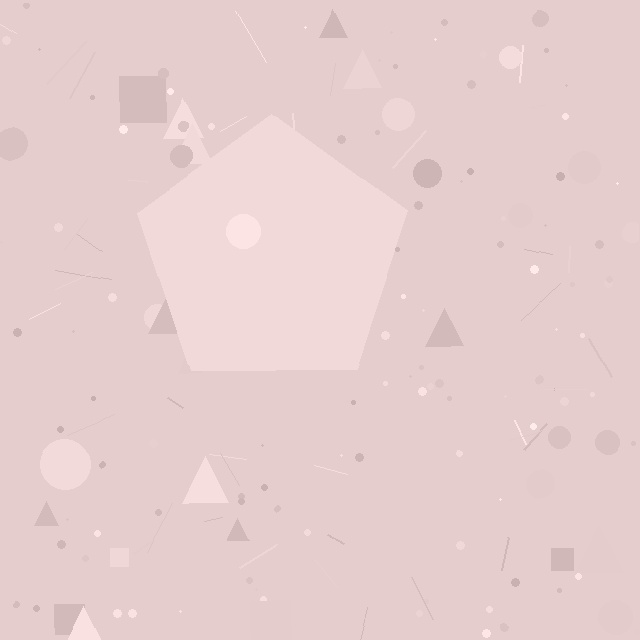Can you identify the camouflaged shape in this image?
The camouflaged shape is a pentagon.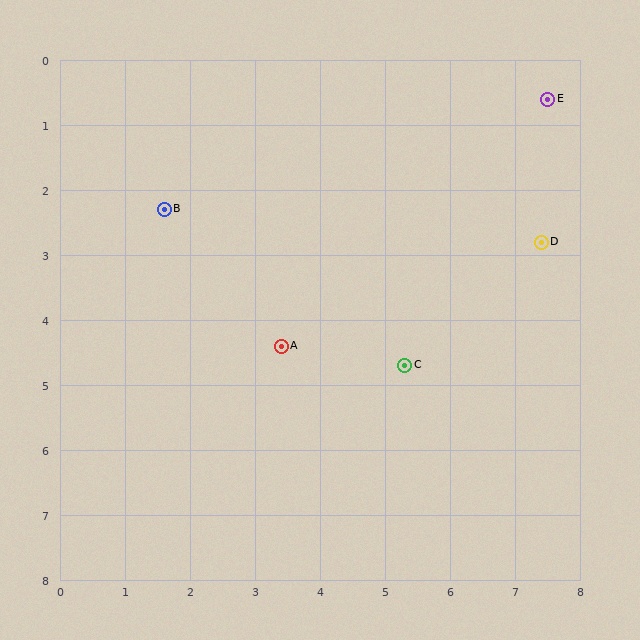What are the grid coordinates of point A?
Point A is at approximately (3.4, 4.4).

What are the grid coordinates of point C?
Point C is at approximately (5.3, 4.7).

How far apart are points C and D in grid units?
Points C and D are about 2.8 grid units apart.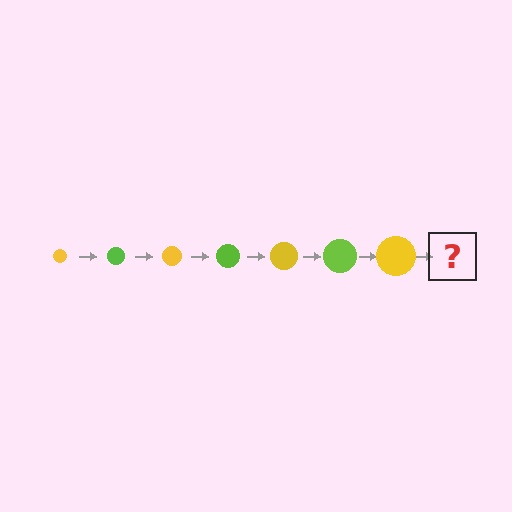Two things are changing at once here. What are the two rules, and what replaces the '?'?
The two rules are that the circle grows larger each step and the color cycles through yellow and lime. The '?' should be a lime circle, larger than the previous one.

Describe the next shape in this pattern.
It should be a lime circle, larger than the previous one.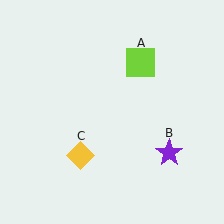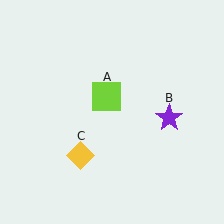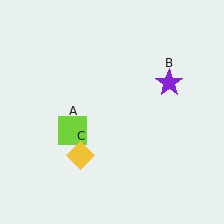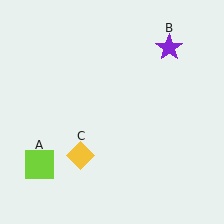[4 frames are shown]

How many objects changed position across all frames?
2 objects changed position: lime square (object A), purple star (object B).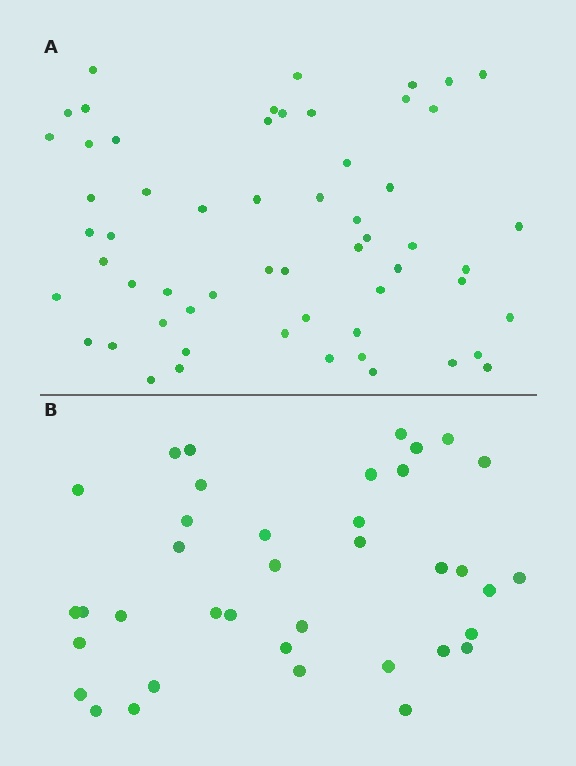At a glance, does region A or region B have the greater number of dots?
Region A (the top region) has more dots.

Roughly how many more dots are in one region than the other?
Region A has approximately 20 more dots than region B.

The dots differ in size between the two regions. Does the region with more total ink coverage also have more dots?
No. Region B has more total ink coverage because its dots are larger, but region A actually contains more individual dots. Total area can be misleading — the number of items is what matters here.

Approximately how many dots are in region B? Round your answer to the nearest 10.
About 40 dots. (The exact count is 38, which rounds to 40.)